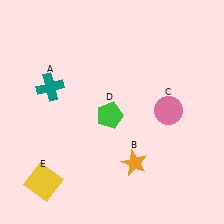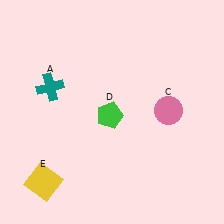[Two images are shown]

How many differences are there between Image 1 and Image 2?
There is 1 difference between the two images.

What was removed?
The orange star (B) was removed in Image 2.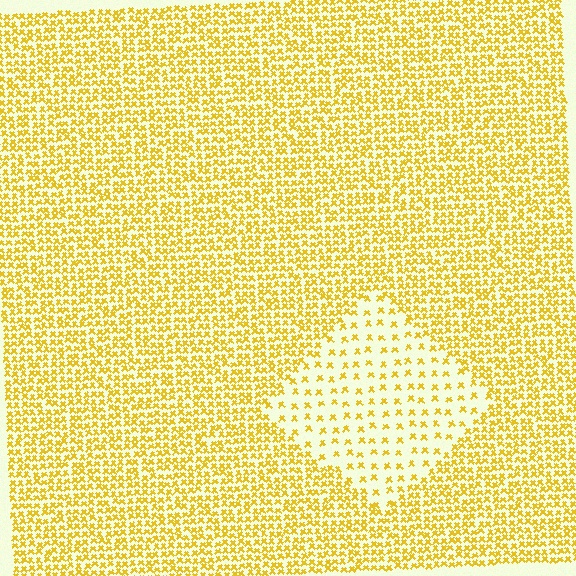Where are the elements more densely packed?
The elements are more densely packed outside the diamond boundary.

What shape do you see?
I see a diamond.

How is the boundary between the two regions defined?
The boundary is defined by a change in element density (approximately 2.7x ratio). All elements are the same color, size, and shape.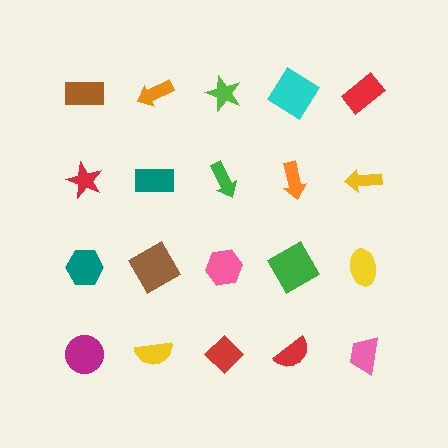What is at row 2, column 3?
A green arrow.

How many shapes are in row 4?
5 shapes.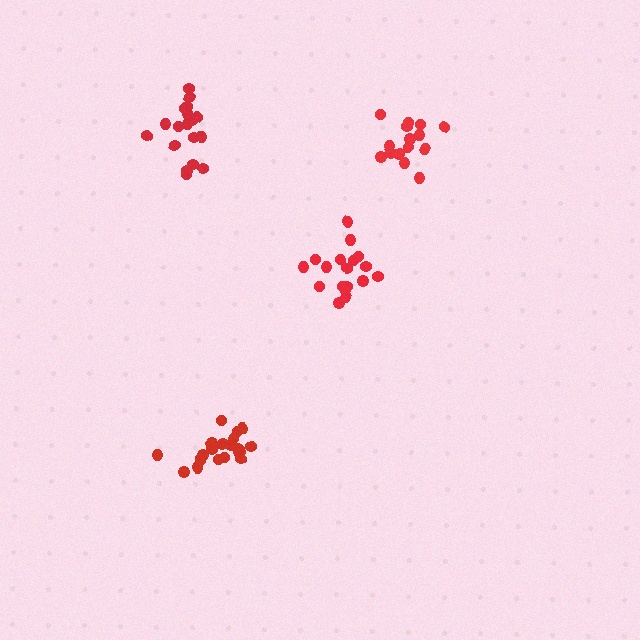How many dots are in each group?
Group 1: 18 dots, Group 2: 15 dots, Group 3: 21 dots, Group 4: 19 dots (73 total).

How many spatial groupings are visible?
There are 4 spatial groupings.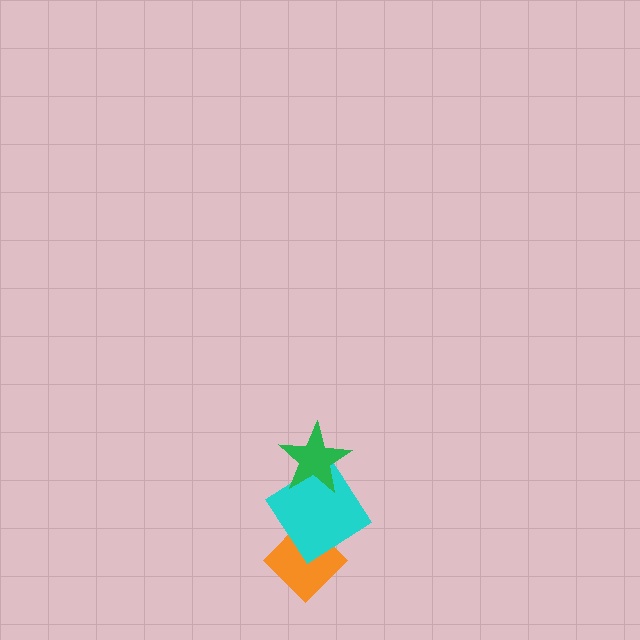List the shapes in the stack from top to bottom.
From top to bottom: the green star, the cyan diamond, the orange diamond.